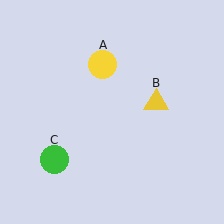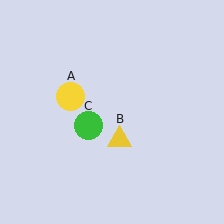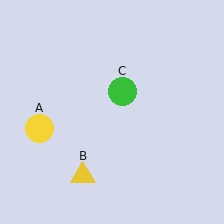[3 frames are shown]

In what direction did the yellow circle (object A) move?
The yellow circle (object A) moved down and to the left.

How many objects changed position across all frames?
3 objects changed position: yellow circle (object A), yellow triangle (object B), green circle (object C).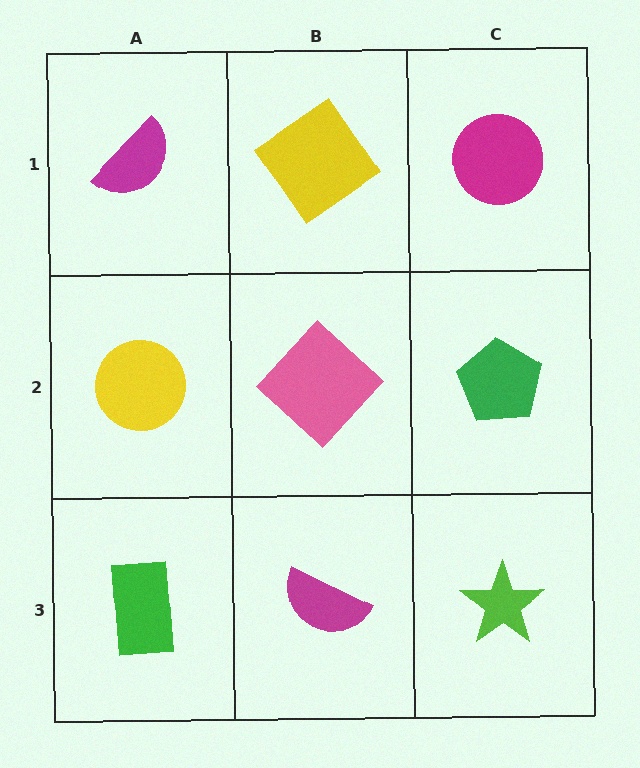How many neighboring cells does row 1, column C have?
2.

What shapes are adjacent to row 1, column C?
A green pentagon (row 2, column C), a yellow diamond (row 1, column B).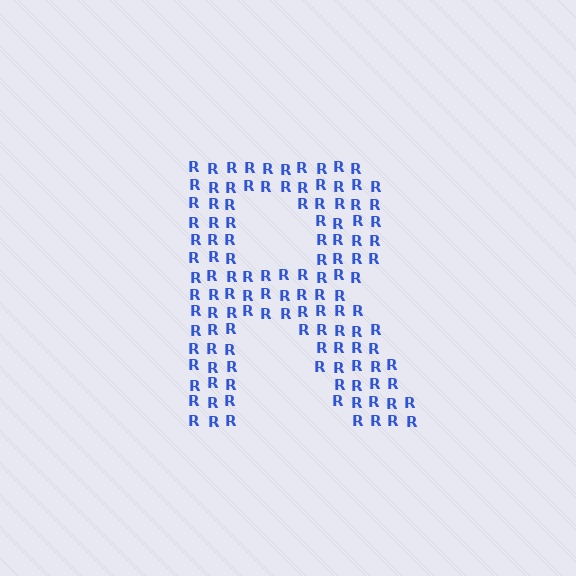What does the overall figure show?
The overall figure shows the letter R.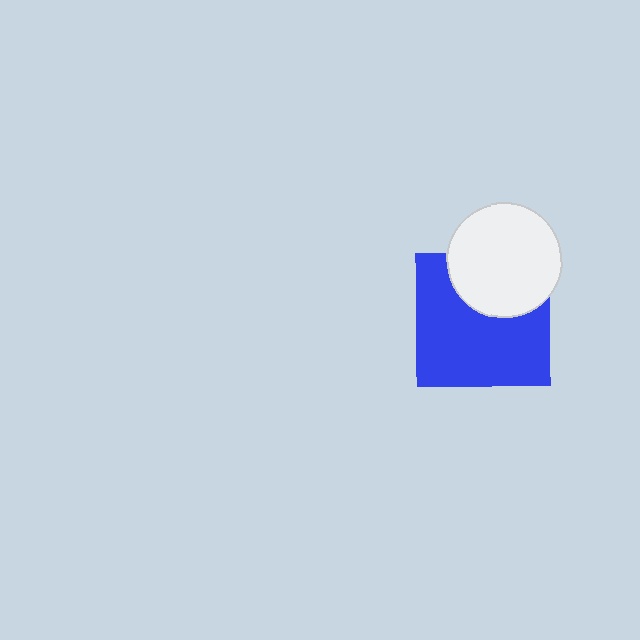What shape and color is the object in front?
The object in front is a white circle.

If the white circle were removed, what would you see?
You would see the complete blue square.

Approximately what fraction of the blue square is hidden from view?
Roughly 32% of the blue square is hidden behind the white circle.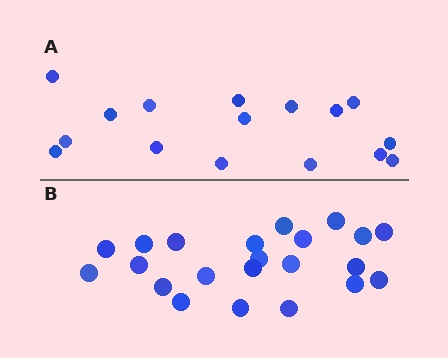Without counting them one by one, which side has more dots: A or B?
Region B (the bottom region) has more dots.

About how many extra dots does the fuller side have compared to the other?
Region B has about 6 more dots than region A.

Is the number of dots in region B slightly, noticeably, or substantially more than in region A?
Region B has noticeably more, but not dramatically so. The ratio is roughly 1.4 to 1.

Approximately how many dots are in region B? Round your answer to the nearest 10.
About 20 dots. (The exact count is 22, which rounds to 20.)